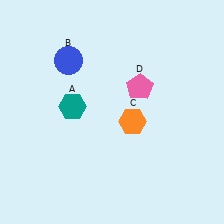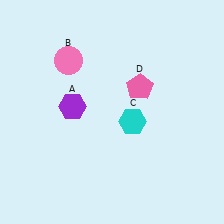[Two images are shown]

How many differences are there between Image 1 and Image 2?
There are 3 differences between the two images.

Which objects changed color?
A changed from teal to purple. B changed from blue to pink. C changed from orange to cyan.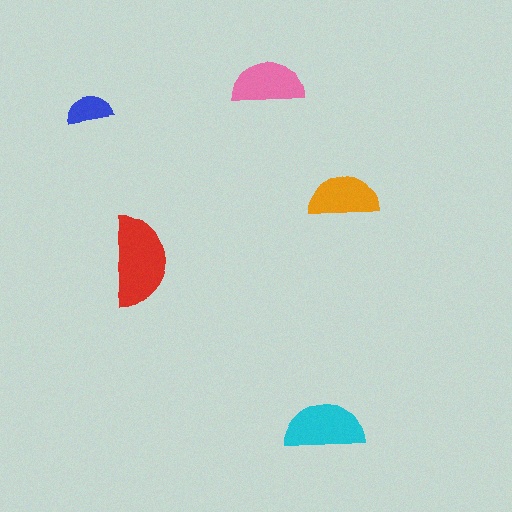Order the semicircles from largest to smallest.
the red one, the cyan one, the pink one, the orange one, the blue one.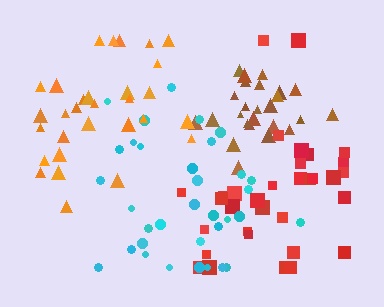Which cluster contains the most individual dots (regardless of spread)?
Red (34).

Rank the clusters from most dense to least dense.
brown, cyan, orange, red.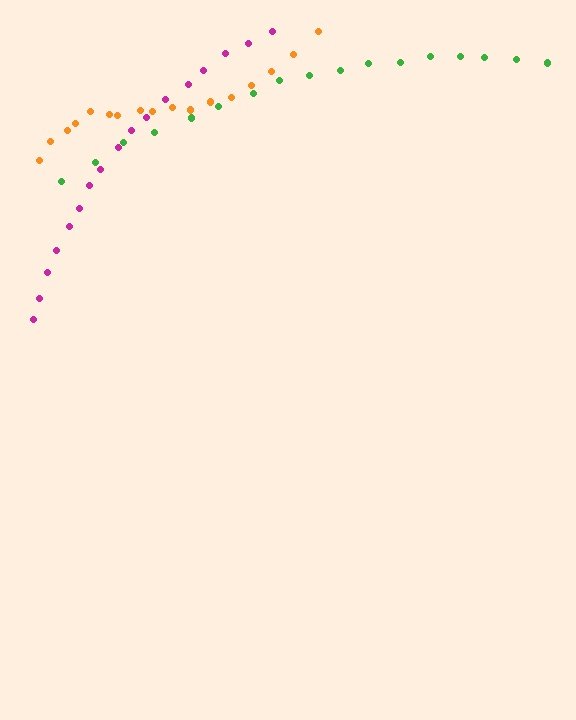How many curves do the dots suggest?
There are 3 distinct paths.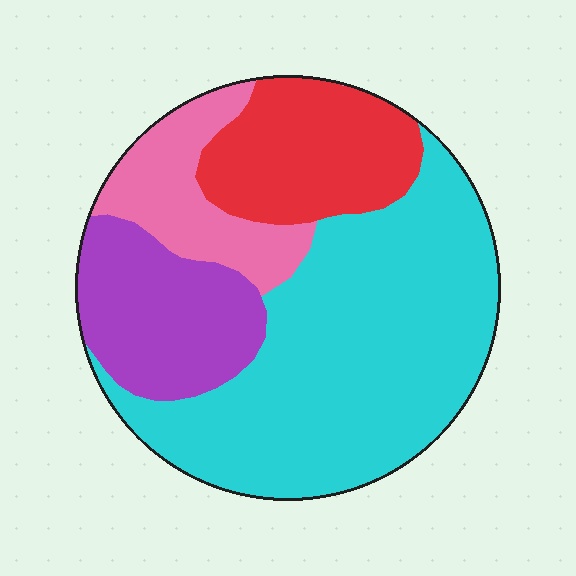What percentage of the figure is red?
Red takes up less than a quarter of the figure.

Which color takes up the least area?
Pink, at roughly 15%.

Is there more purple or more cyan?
Cyan.